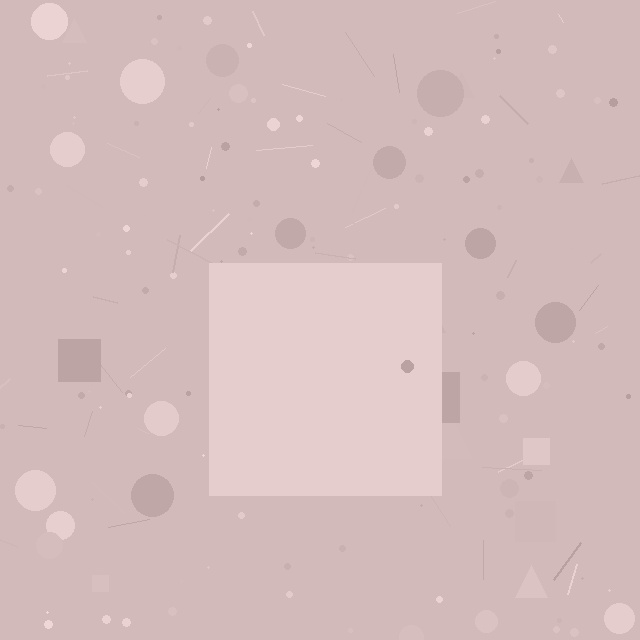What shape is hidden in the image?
A square is hidden in the image.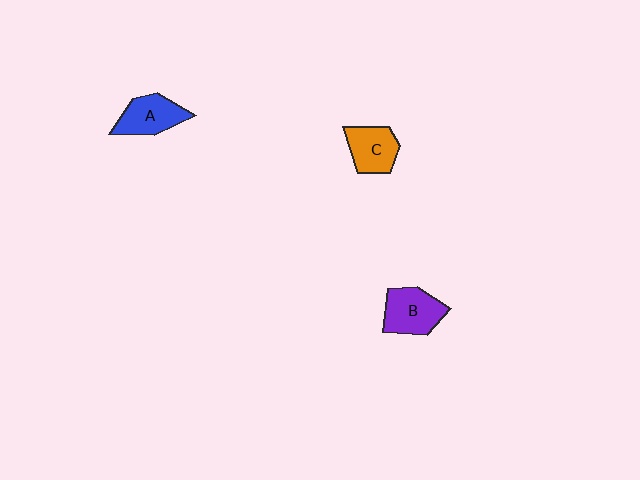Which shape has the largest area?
Shape B (purple).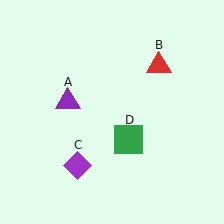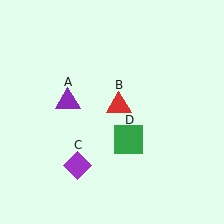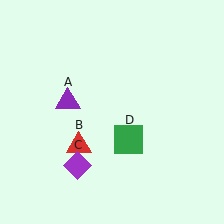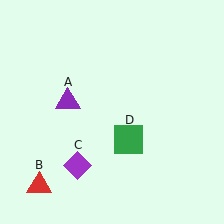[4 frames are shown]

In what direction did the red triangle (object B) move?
The red triangle (object B) moved down and to the left.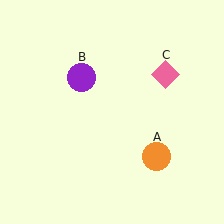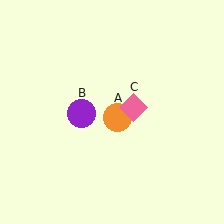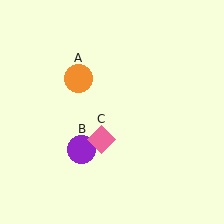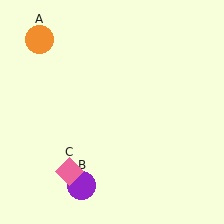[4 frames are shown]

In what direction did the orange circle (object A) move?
The orange circle (object A) moved up and to the left.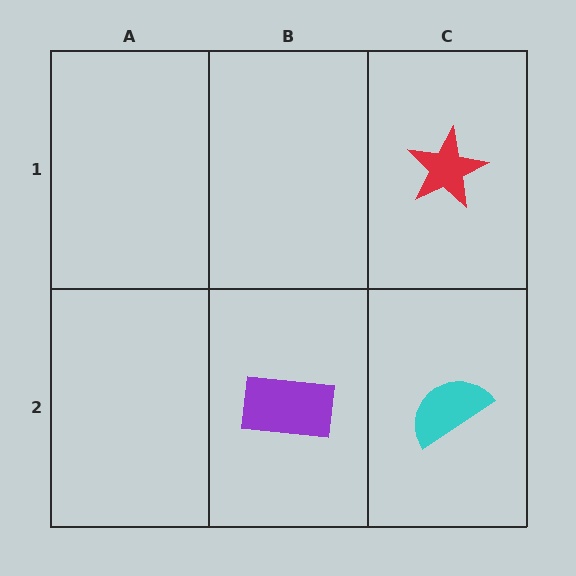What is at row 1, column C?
A red star.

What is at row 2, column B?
A purple rectangle.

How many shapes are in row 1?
1 shape.